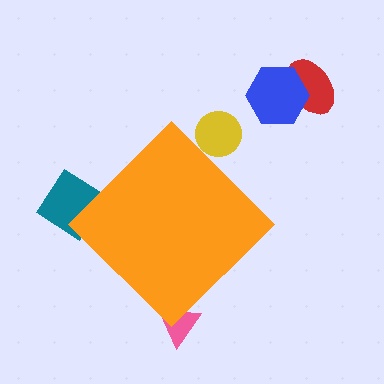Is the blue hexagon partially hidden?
No, the blue hexagon is fully visible.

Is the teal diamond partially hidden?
Yes, the teal diamond is partially hidden behind the orange diamond.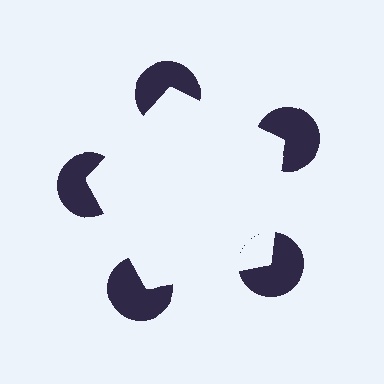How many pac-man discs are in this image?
There are 5 — one at each vertex of the illusory pentagon.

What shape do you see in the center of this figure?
An illusory pentagon — its edges are inferred from the aligned wedge cuts in the pac-man discs, not physically drawn.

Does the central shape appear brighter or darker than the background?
It typically appears slightly brighter than the background, even though no actual brightness change is drawn.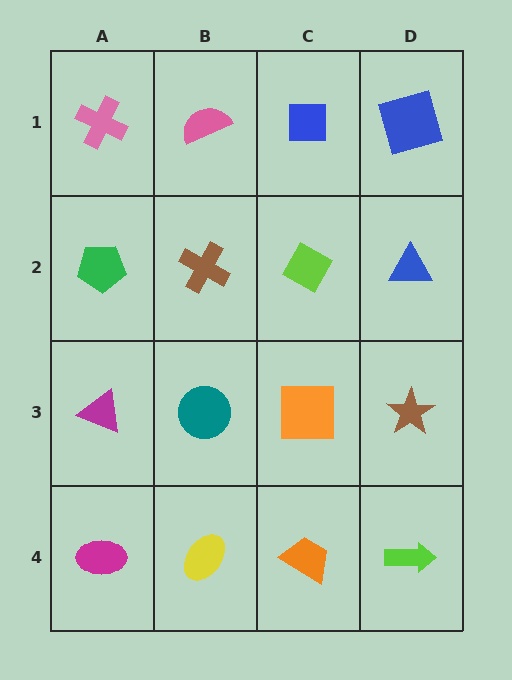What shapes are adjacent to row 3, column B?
A brown cross (row 2, column B), a yellow ellipse (row 4, column B), a magenta triangle (row 3, column A), an orange square (row 3, column C).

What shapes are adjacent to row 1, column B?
A brown cross (row 2, column B), a pink cross (row 1, column A), a blue square (row 1, column C).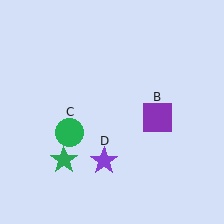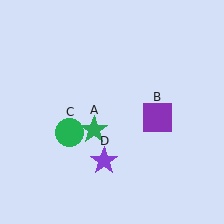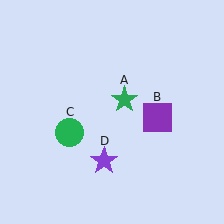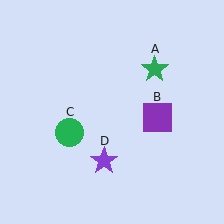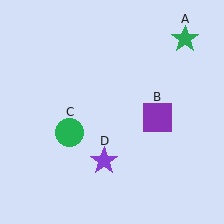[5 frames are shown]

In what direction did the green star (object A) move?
The green star (object A) moved up and to the right.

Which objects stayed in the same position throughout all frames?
Purple square (object B) and green circle (object C) and purple star (object D) remained stationary.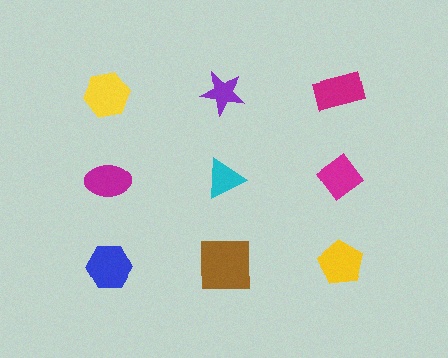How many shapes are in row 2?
3 shapes.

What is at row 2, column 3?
A magenta diamond.